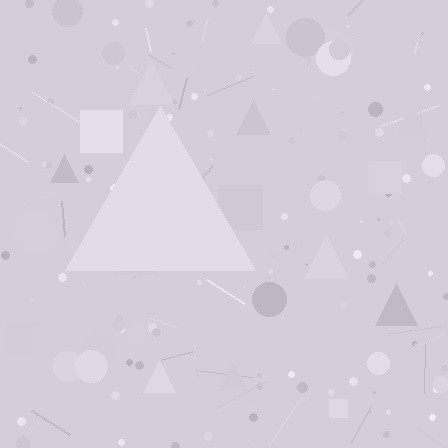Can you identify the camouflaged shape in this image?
The camouflaged shape is a triangle.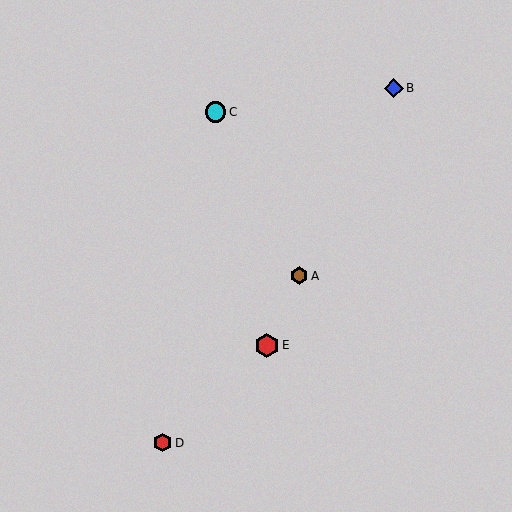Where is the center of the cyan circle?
The center of the cyan circle is at (216, 112).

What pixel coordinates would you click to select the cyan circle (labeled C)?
Click at (216, 112) to select the cyan circle C.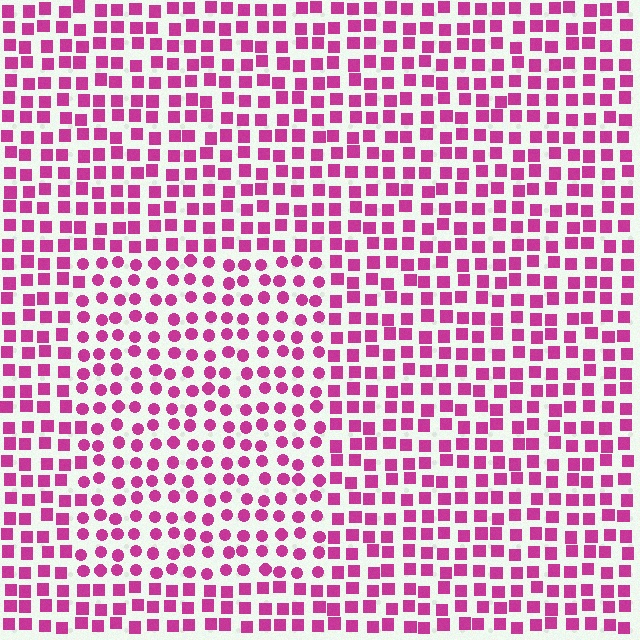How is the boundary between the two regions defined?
The boundary is defined by a change in element shape: circles inside vs. squares outside. All elements share the same color and spacing.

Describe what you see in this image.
The image is filled with small magenta elements arranged in a uniform grid. A rectangle-shaped region contains circles, while the surrounding area contains squares. The boundary is defined purely by the change in element shape.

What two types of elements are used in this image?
The image uses circles inside the rectangle region and squares outside it.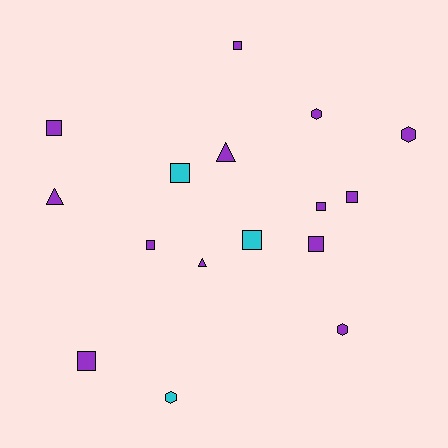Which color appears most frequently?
Purple, with 13 objects.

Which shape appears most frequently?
Square, with 9 objects.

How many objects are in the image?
There are 16 objects.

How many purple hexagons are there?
There are 3 purple hexagons.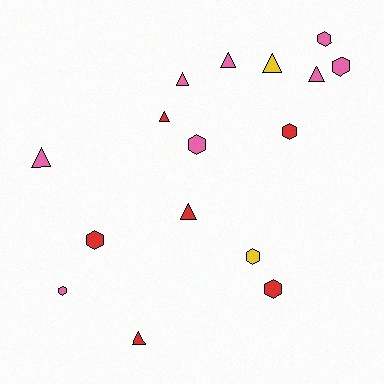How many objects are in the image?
There are 16 objects.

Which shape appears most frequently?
Triangle, with 8 objects.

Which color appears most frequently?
Pink, with 8 objects.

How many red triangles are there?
There are 3 red triangles.